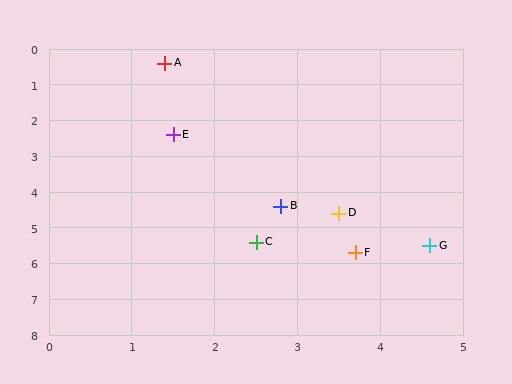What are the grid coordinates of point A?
Point A is at approximately (1.4, 0.4).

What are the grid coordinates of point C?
Point C is at approximately (2.5, 5.4).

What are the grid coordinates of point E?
Point E is at approximately (1.5, 2.4).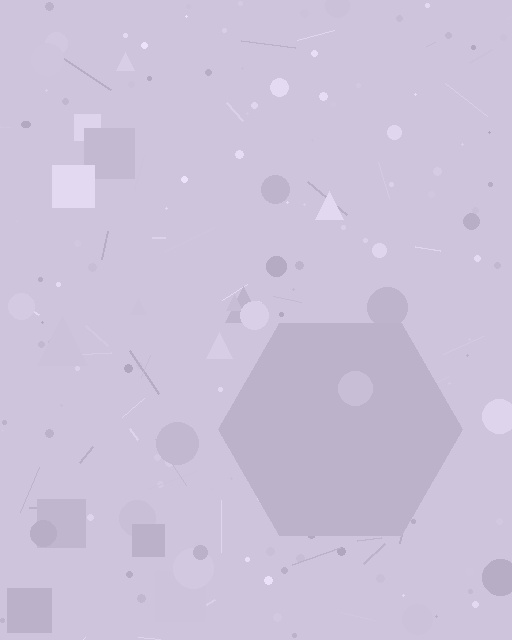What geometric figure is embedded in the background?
A hexagon is embedded in the background.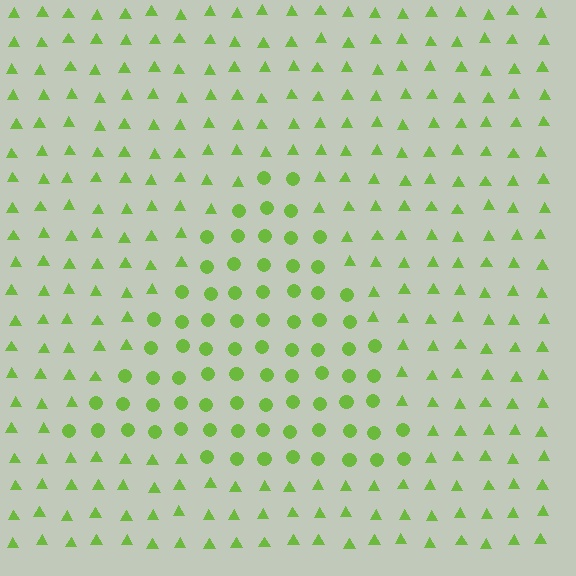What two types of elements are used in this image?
The image uses circles inside the triangle region and triangles outside it.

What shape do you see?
I see a triangle.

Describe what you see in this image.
The image is filled with small lime elements arranged in a uniform grid. A triangle-shaped region contains circles, while the surrounding area contains triangles. The boundary is defined purely by the change in element shape.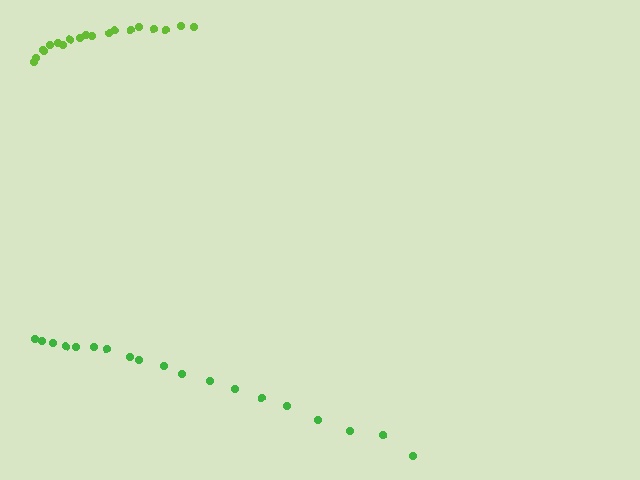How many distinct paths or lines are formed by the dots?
There are 2 distinct paths.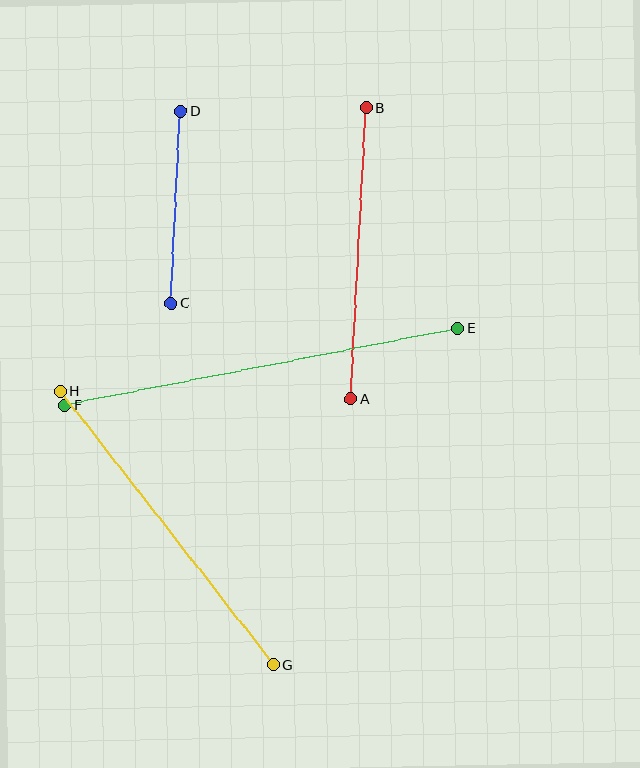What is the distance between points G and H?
The distance is approximately 347 pixels.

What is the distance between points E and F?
The distance is approximately 400 pixels.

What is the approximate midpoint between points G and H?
The midpoint is at approximately (167, 528) pixels.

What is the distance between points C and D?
The distance is approximately 192 pixels.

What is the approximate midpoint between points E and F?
The midpoint is at approximately (261, 367) pixels.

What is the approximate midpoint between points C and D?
The midpoint is at approximately (176, 207) pixels.